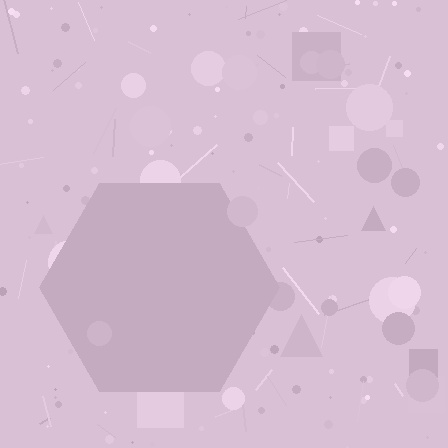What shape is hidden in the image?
A hexagon is hidden in the image.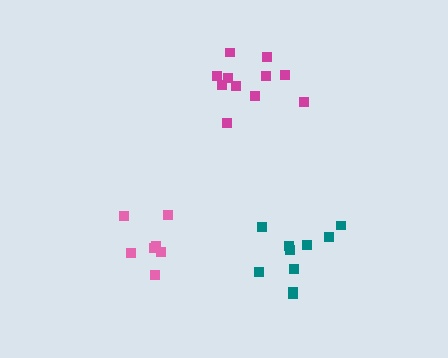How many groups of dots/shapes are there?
There are 3 groups.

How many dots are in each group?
Group 1: 10 dots, Group 2: 11 dots, Group 3: 8 dots (29 total).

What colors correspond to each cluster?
The clusters are colored: teal, magenta, pink.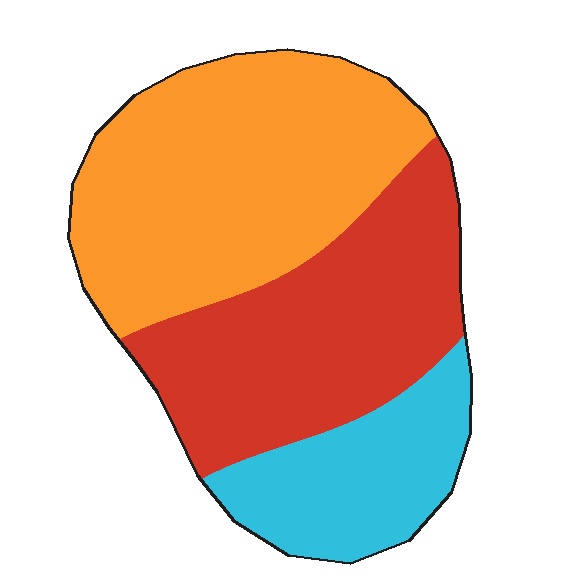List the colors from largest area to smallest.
From largest to smallest: orange, red, cyan.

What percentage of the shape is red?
Red covers around 35% of the shape.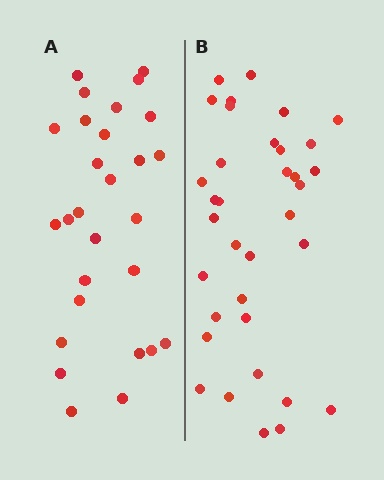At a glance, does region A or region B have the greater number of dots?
Region B (the right region) has more dots.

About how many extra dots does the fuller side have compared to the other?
Region B has roughly 8 or so more dots than region A.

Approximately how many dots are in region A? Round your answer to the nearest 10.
About 30 dots. (The exact count is 28, which rounds to 30.)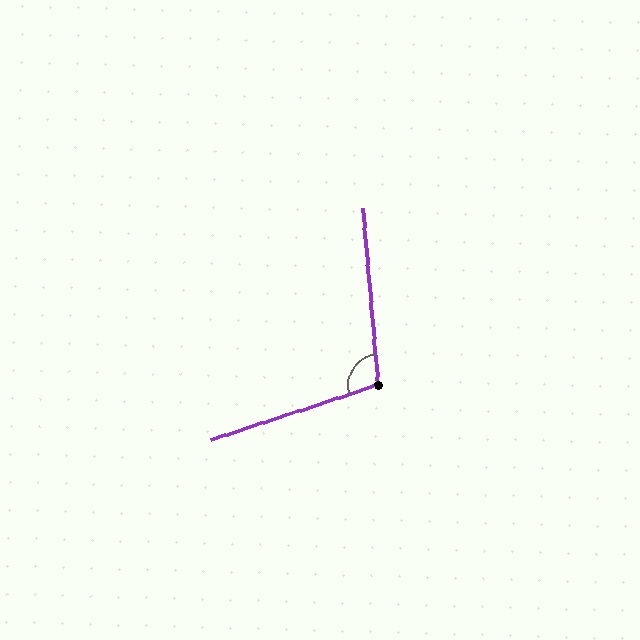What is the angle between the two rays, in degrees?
Approximately 103 degrees.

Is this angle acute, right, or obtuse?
It is obtuse.